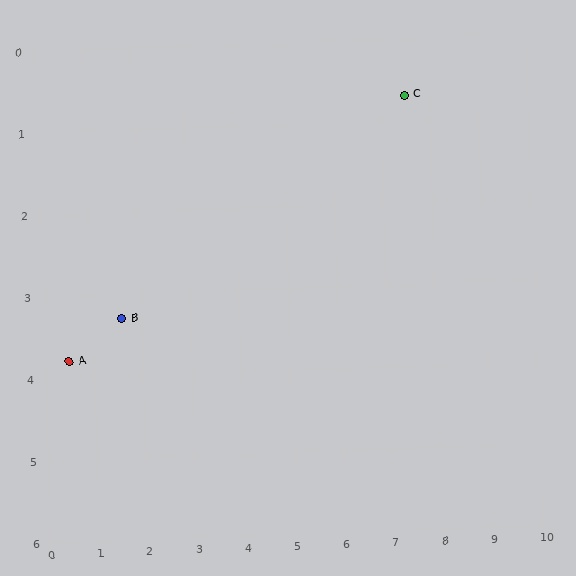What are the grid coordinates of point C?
Point C is at approximately (7.5, 0.7).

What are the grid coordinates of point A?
Point A is at approximately (0.5, 3.8).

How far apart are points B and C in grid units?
Points B and C are about 6.4 grid units apart.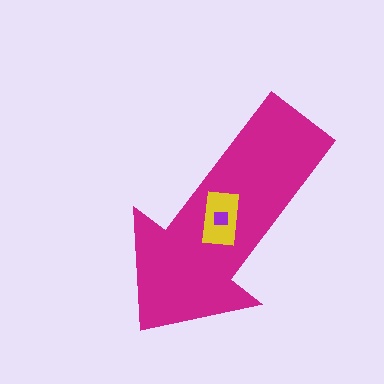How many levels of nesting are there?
3.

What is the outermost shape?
The magenta arrow.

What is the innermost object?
The purple square.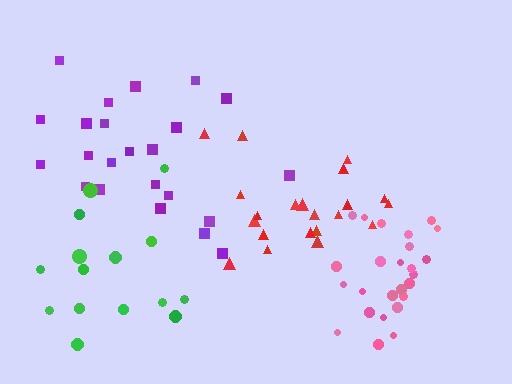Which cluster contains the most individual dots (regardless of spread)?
Pink (25).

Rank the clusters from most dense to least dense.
pink, red, purple, green.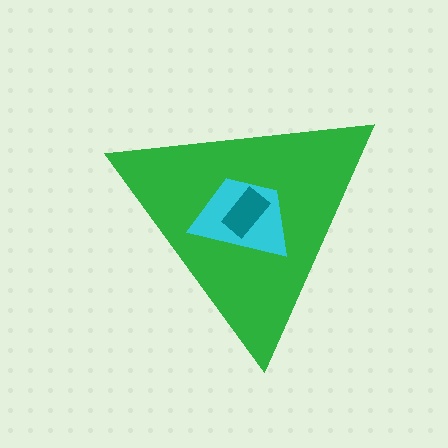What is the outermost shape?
The green triangle.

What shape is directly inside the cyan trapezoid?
The teal rectangle.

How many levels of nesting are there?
3.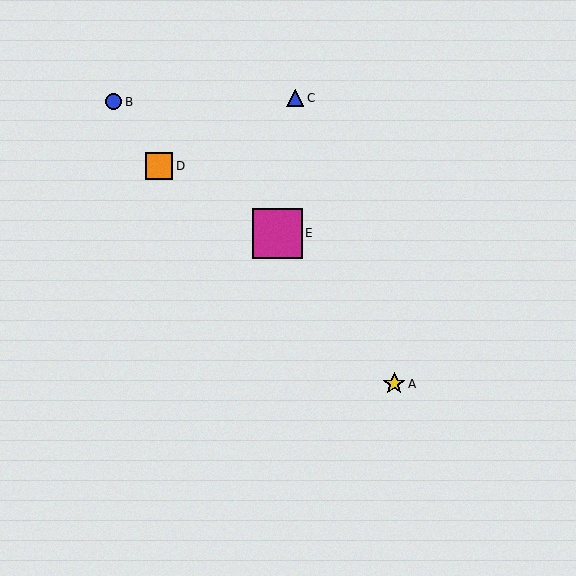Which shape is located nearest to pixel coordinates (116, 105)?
The blue circle (labeled B) at (114, 102) is nearest to that location.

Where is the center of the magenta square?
The center of the magenta square is at (277, 233).